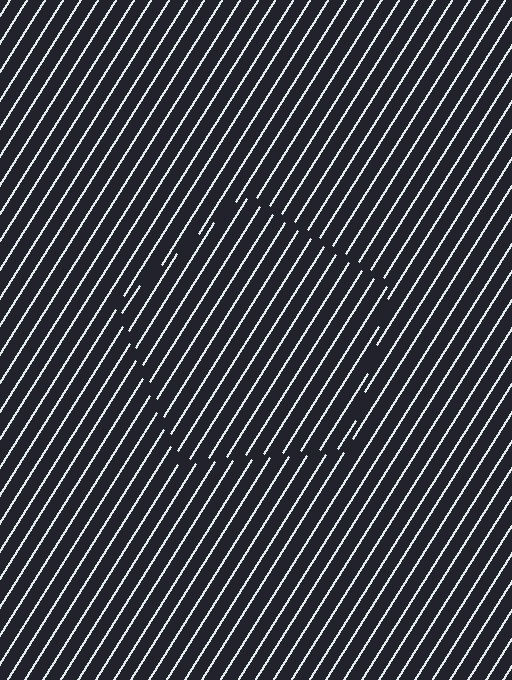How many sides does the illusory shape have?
5 sides — the line-ends trace a pentagon.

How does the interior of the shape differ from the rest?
The interior of the shape contains the same grating, shifted by half a period — the contour is defined by the phase discontinuity where line-ends from the inner and outer gratings abut.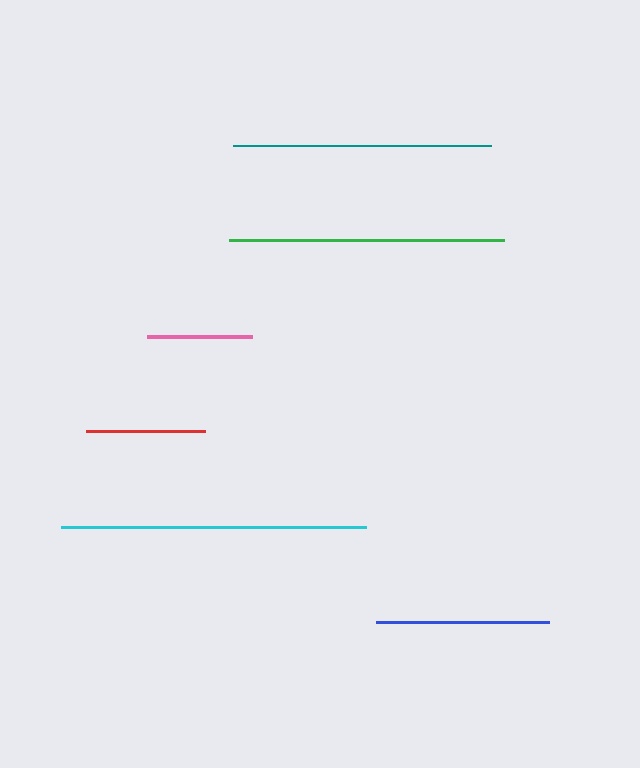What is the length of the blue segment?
The blue segment is approximately 173 pixels long.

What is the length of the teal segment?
The teal segment is approximately 259 pixels long.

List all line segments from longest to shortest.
From longest to shortest: cyan, green, teal, blue, red, pink.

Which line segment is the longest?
The cyan line is the longest at approximately 306 pixels.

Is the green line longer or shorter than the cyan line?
The cyan line is longer than the green line.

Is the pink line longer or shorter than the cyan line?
The cyan line is longer than the pink line.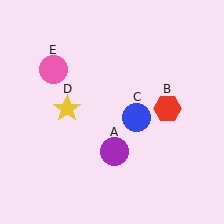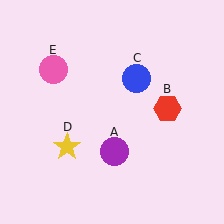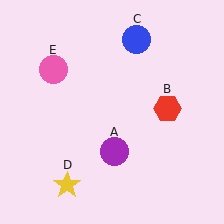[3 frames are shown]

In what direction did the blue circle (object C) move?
The blue circle (object C) moved up.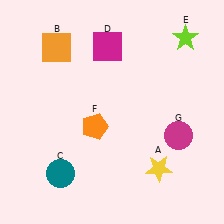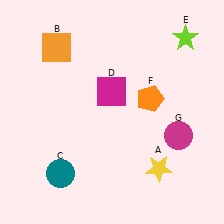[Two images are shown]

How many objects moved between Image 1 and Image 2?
2 objects moved between the two images.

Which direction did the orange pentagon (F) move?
The orange pentagon (F) moved right.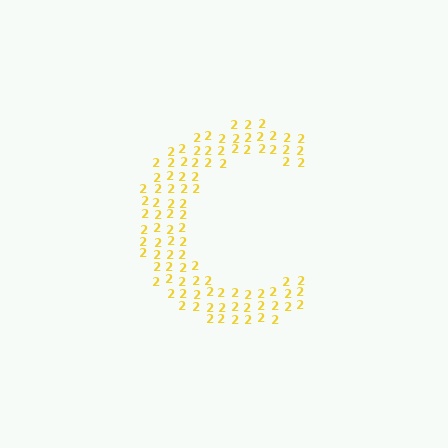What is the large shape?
The large shape is the letter C.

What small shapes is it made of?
It is made of small digit 2's.